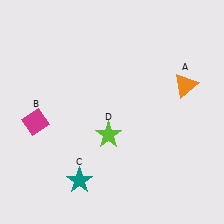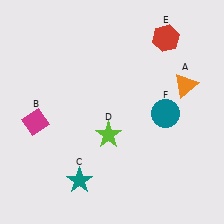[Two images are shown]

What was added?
A red hexagon (E), a teal circle (F) were added in Image 2.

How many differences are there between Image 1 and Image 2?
There are 2 differences between the two images.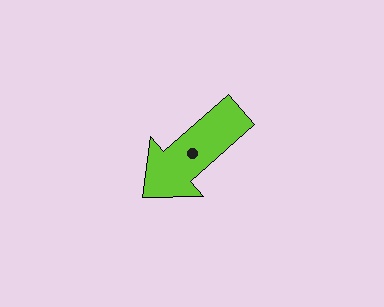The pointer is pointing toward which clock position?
Roughly 8 o'clock.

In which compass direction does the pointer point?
Southwest.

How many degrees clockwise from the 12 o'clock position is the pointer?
Approximately 228 degrees.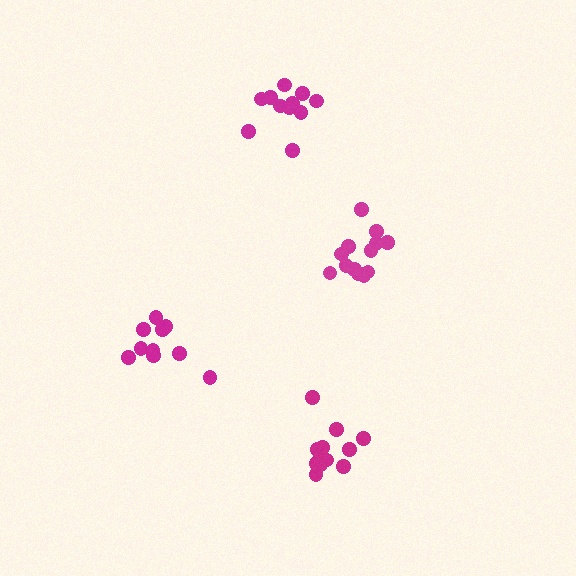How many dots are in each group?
Group 1: 10 dots, Group 2: 12 dots, Group 3: 13 dots, Group 4: 11 dots (46 total).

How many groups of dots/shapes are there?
There are 4 groups.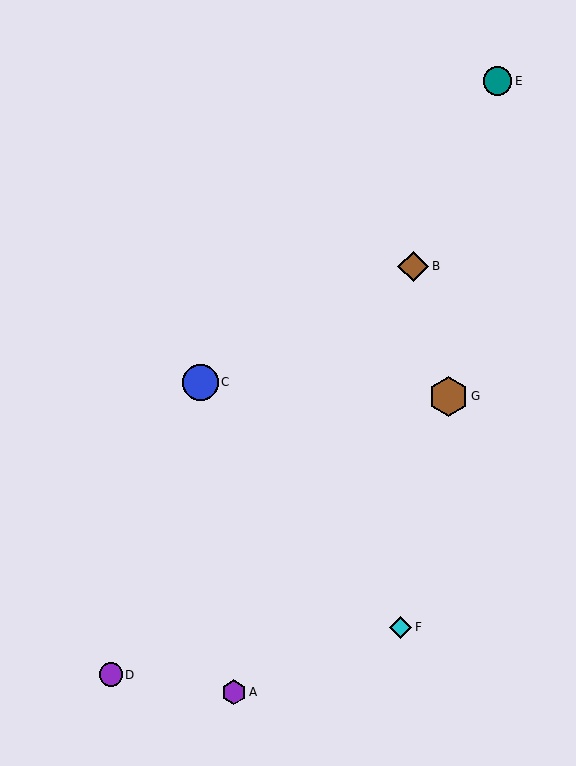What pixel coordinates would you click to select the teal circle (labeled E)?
Click at (498, 81) to select the teal circle E.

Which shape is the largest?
The brown hexagon (labeled G) is the largest.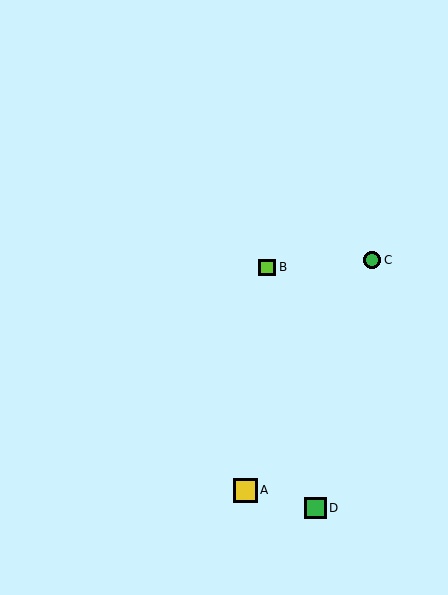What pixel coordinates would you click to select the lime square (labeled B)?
Click at (267, 267) to select the lime square B.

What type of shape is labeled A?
Shape A is a yellow square.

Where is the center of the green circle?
The center of the green circle is at (372, 260).